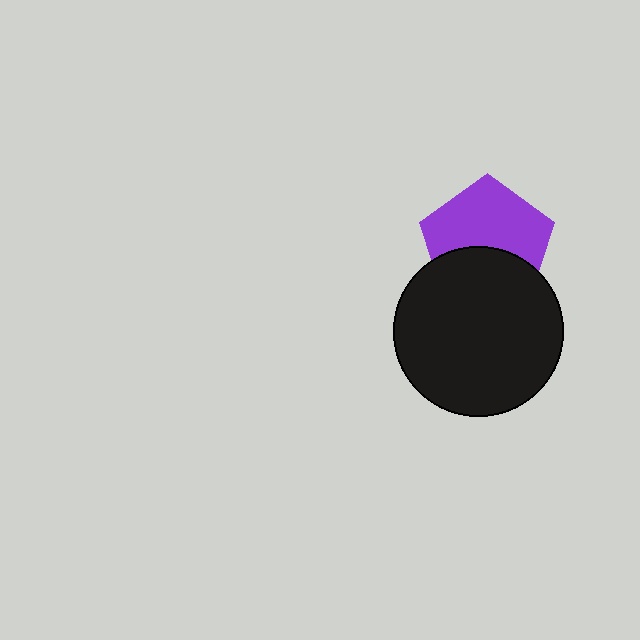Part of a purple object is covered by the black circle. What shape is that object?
It is a pentagon.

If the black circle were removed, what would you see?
You would see the complete purple pentagon.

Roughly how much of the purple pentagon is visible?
About half of it is visible (roughly 59%).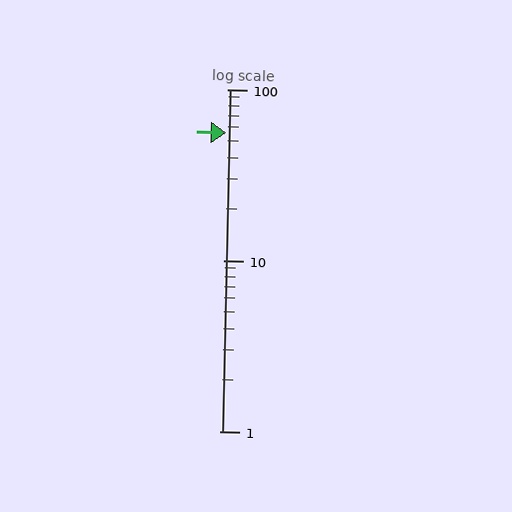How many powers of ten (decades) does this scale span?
The scale spans 2 decades, from 1 to 100.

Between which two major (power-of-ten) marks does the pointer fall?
The pointer is between 10 and 100.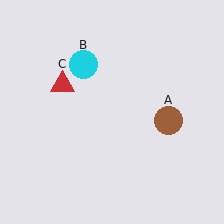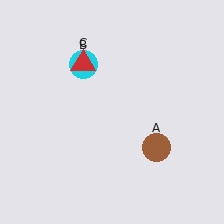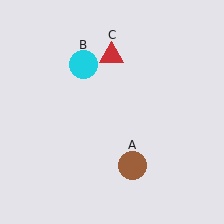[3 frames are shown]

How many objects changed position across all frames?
2 objects changed position: brown circle (object A), red triangle (object C).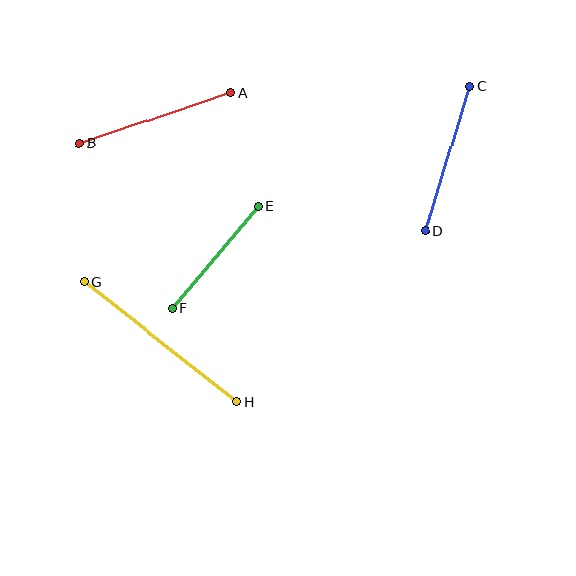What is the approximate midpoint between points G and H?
The midpoint is at approximately (160, 342) pixels.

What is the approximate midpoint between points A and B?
The midpoint is at approximately (155, 118) pixels.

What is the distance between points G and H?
The distance is approximately 194 pixels.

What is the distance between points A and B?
The distance is approximately 160 pixels.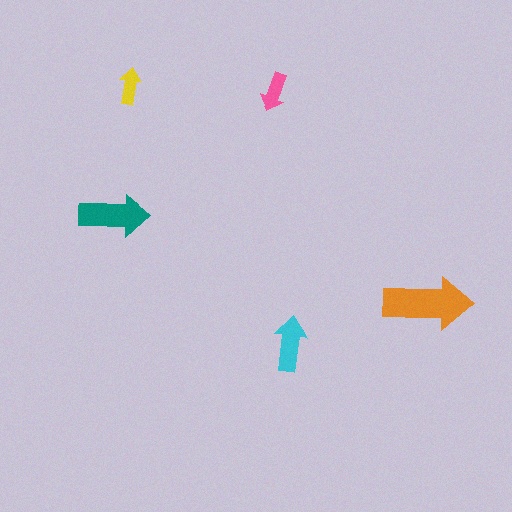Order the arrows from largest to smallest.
the orange one, the teal one, the cyan one, the pink one, the yellow one.